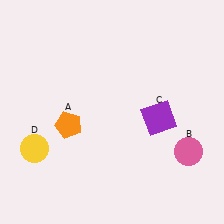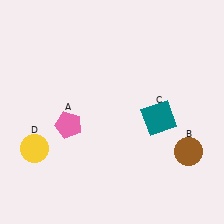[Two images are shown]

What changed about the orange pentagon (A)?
In Image 1, A is orange. In Image 2, it changed to pink.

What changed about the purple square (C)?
In Image 1, C is purple. In Image 2, it changed to teal.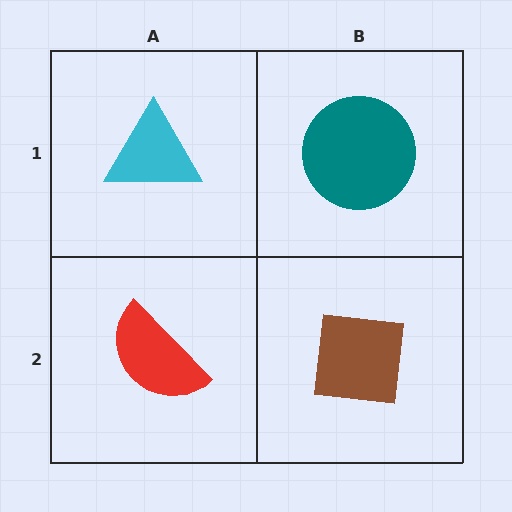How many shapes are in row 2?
2 shapes.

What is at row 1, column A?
A cyan triangle.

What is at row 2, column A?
A red semicircle.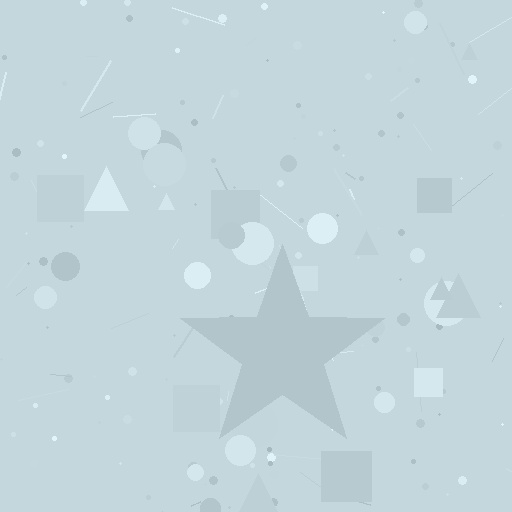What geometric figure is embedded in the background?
A star is embedded in the background.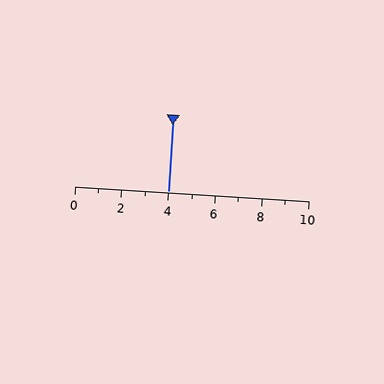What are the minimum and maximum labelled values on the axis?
The axis runs from 0 to 10.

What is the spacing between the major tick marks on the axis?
The major ticks are spaced 2 apart.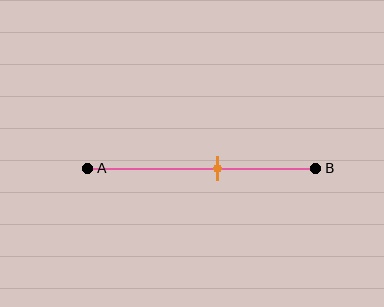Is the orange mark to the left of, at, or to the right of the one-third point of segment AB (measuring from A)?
The orange mark is to the right of the one-third point of segment AB.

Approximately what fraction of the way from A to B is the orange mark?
The orange mark is approximately 55% of the way from A to B.